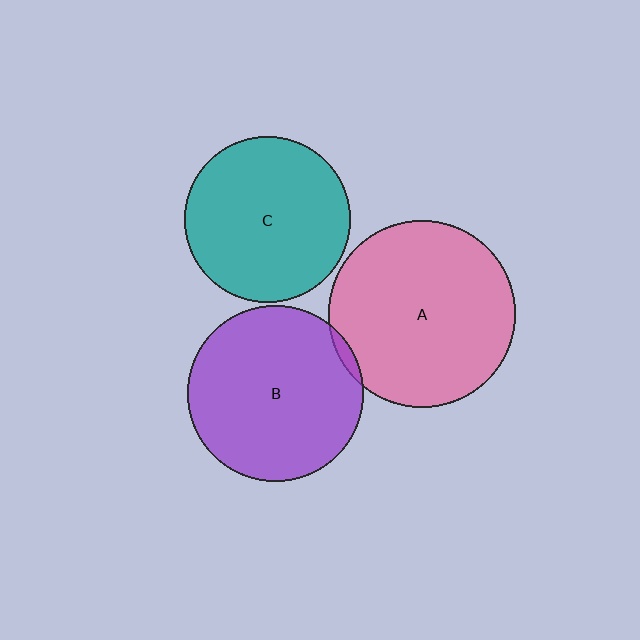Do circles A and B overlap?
Yes.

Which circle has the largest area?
Circle A (pink).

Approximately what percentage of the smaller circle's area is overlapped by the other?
Approximately 5%.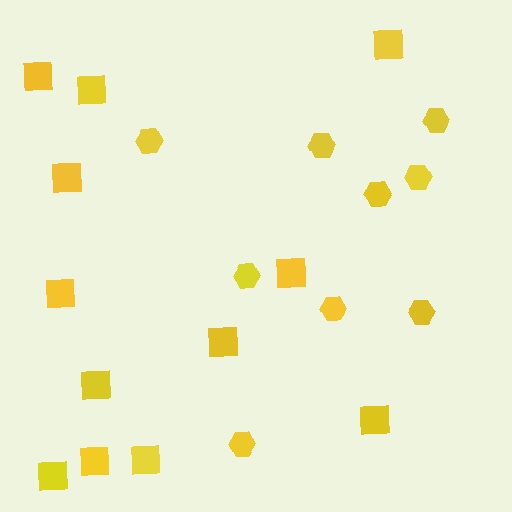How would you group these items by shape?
There are 2 groups: one group of squares (12) and one group of hexagons (9).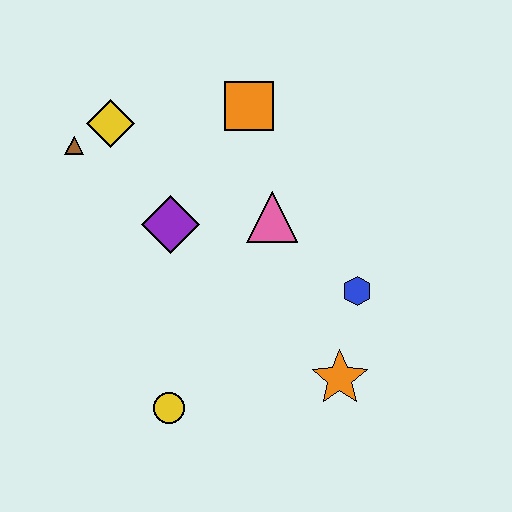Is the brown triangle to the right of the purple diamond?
No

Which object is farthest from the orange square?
The yellow circle is farthest from the orange square.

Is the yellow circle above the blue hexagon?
No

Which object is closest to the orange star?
The blue hexagon is closest to the orange star.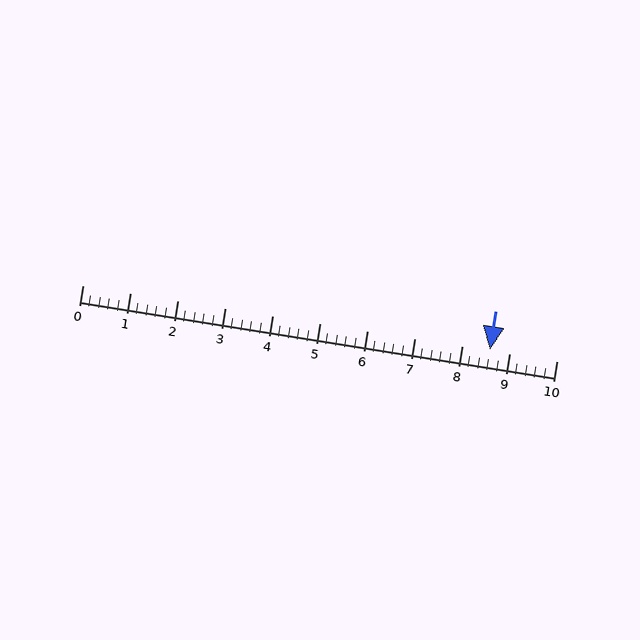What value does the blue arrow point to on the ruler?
The blue arrow points to approximately 8.6.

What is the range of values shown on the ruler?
The ruler shows values from 0 to 10.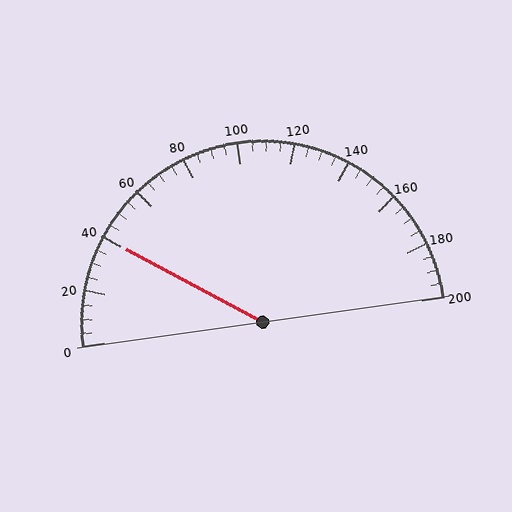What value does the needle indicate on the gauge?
The needle indicates approximately 40.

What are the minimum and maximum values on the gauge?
The gauge ranges from 0 to 200.